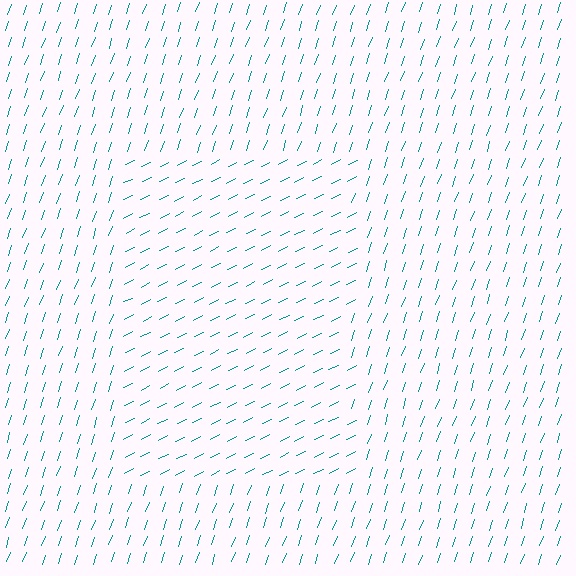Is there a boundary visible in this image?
Yes, there is a texture boundary formed by a change in line orientation.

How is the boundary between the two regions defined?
The boundary is defined purely by a change in line orientation (approximately 45 degrees difference). All lines are the same color and thickness.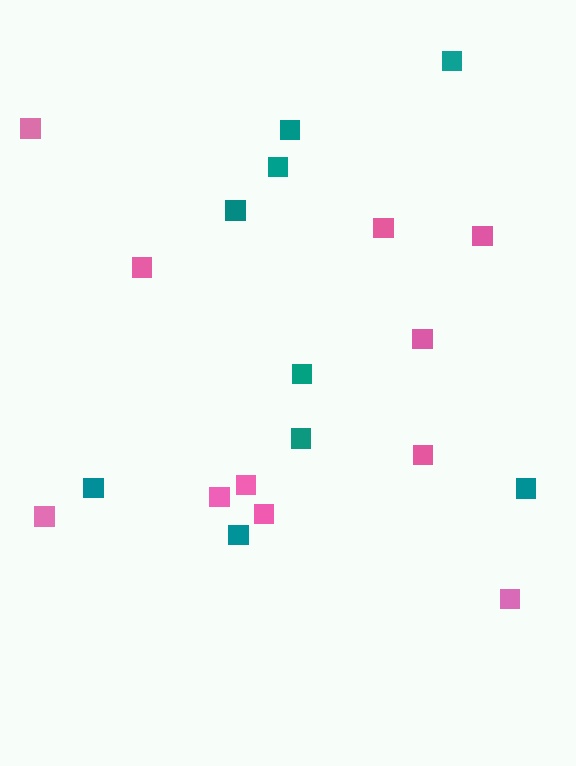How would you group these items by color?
There are 2 groups: one group of pink squares (11) and one group of teal squares (9).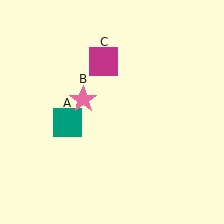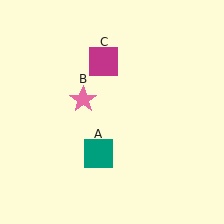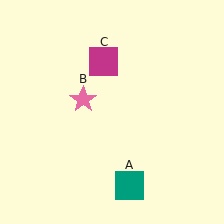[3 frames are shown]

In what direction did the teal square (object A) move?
The teal square (object A) moved down and to the right.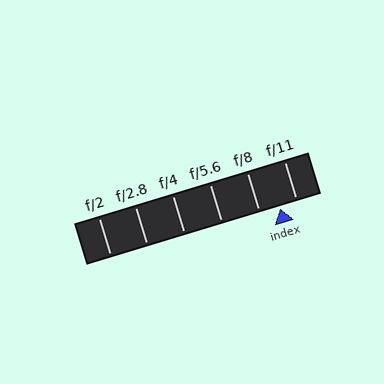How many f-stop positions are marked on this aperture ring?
There are 6 f-stop positions marked.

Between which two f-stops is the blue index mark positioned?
The index mark is between f/8 and f/11.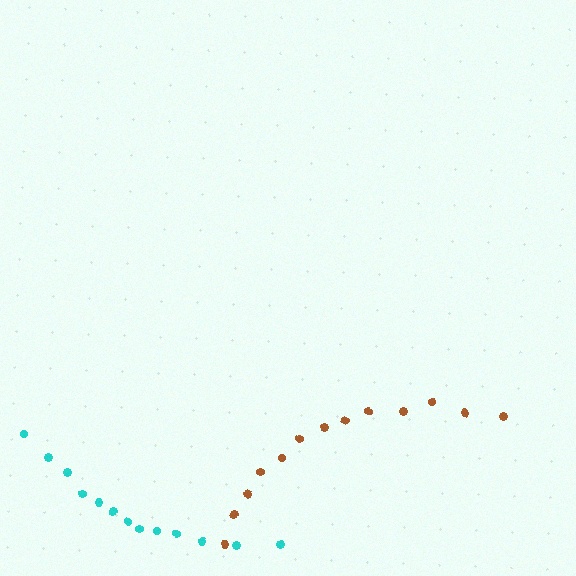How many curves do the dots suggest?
There are 2 distinct paths.